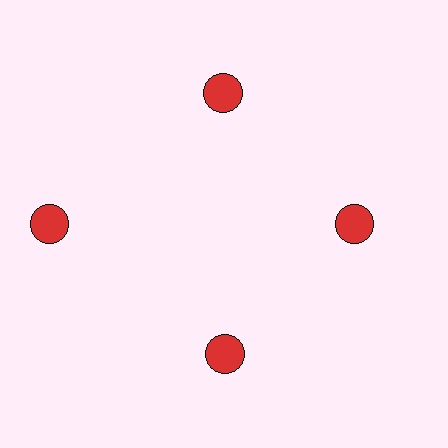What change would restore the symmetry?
The symmetry would be restored by moving it inward, back onto the ring so that all 4 circles sit at equal angles and equal distance from the center.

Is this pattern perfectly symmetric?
No. The 4 red circles are arranged in a ring, but one element near the 9 o'clock position is pushed outward from the center, breaking the 4-fold rotational symmetry.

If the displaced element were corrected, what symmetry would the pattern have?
It would have 4-fold rotational symmetry — the pattern would map onto itself every 90 degrees.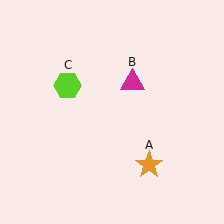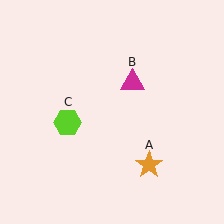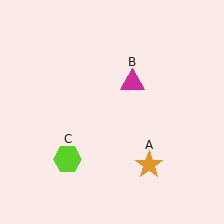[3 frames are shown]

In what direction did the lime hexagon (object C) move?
The lime hexagon (object C) moved down.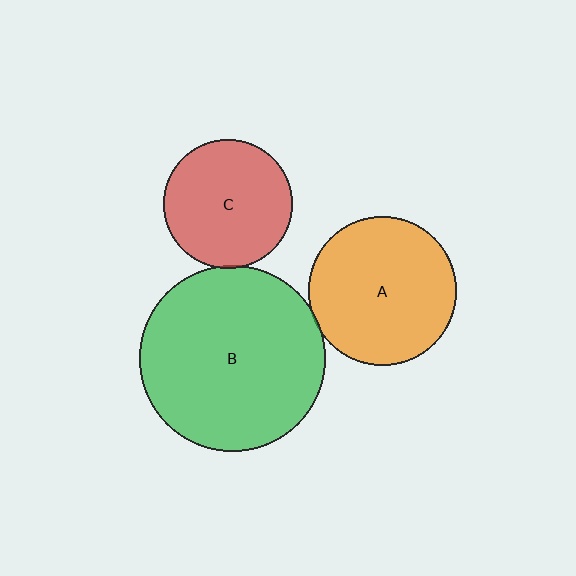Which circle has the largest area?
Circle B (green).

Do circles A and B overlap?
Yes.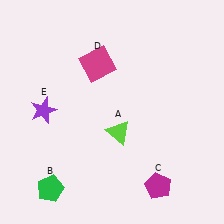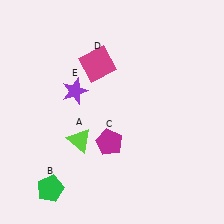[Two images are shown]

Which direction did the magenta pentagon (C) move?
The magenta pentagon (C) moved left.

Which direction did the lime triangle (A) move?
The lime triangle (A) moved left.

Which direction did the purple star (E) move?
The purple star (E) moved right.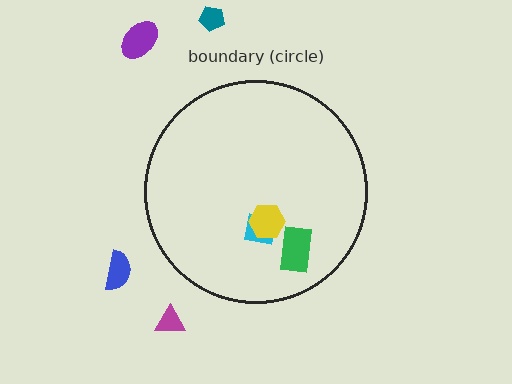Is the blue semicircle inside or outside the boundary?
Outside.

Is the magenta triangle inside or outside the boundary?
Outside.